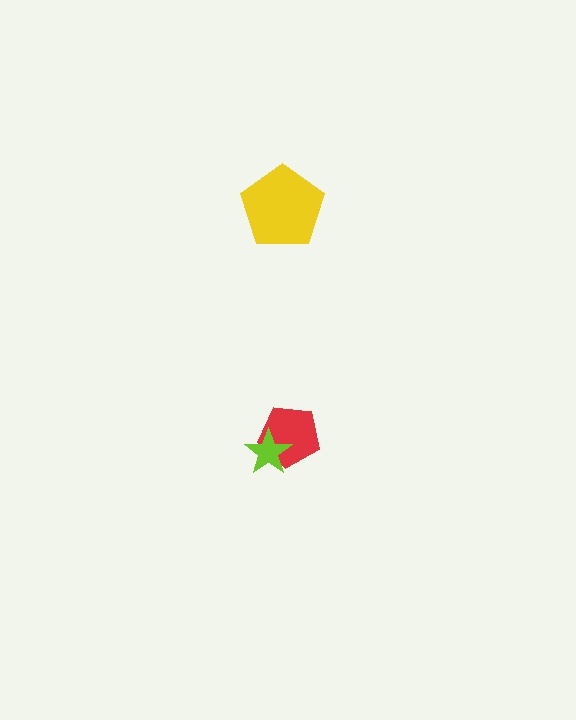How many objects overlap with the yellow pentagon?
0 objects overlap with the yellow pentagon.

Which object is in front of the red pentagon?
The lime star is in front of the red pentagon.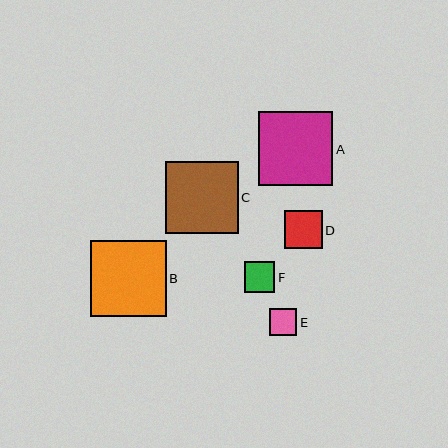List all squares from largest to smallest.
From largest to smallest: B, A, C, D, F, E.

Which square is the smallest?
Square E is the smallest with a size of approximately 27 pixels.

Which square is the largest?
Square B is the largest with a size of approximately 76 pixels.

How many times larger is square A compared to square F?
Square A is approximately 2.4 times the size of square F.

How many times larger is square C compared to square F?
Square C is approximately 2.3 times the size of square F.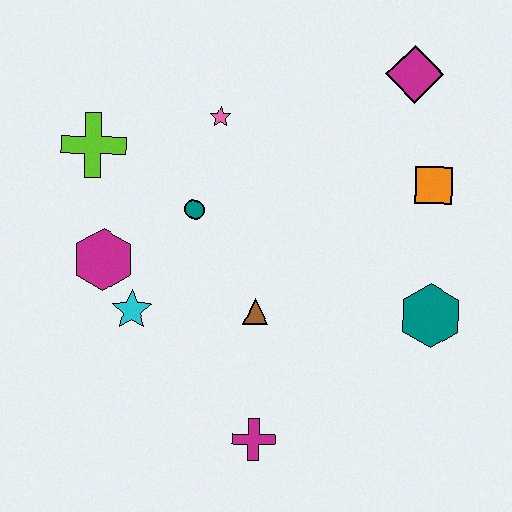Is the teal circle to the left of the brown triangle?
Yes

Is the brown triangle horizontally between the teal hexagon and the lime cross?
Yes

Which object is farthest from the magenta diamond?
The magenta cross is farthest from the magenta diamond.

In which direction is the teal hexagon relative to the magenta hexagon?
The teal hexagon is to the right of the magenta hexagon.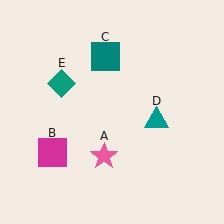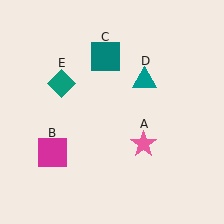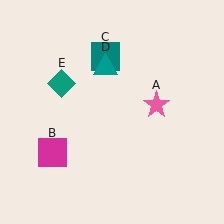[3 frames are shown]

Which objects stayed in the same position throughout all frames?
Magenta square (object B) and teal square (object C) and teal diamond (object E) remained stationary.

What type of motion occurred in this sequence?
The pink star (object A), teal triangle (object D) rotated counterclockwise around the center of the scene.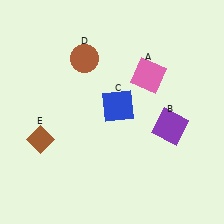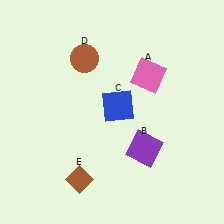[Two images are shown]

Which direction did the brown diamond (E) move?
The brown diamond (E) moved down.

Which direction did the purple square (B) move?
The purple square (B) moved left.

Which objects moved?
The objects that moved are: the purple square (B), the brown diamond (E).